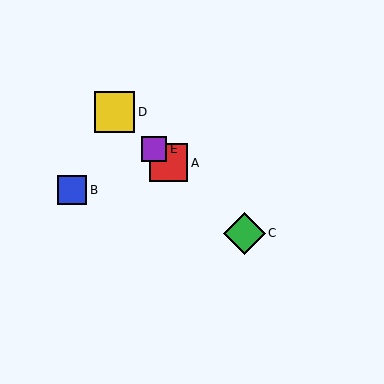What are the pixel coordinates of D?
Object D is at (115, 112).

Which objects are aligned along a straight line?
Objects A, C, D, E are aligned along a straight line.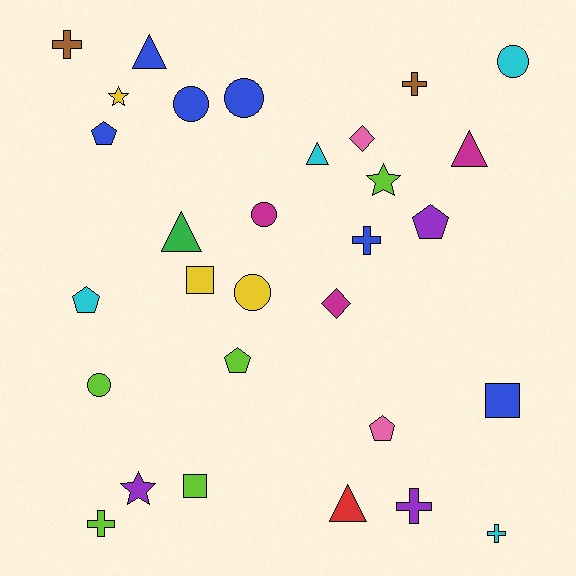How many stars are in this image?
There are 3 stars.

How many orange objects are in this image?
There are no orange objects.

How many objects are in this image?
There are 30 objects.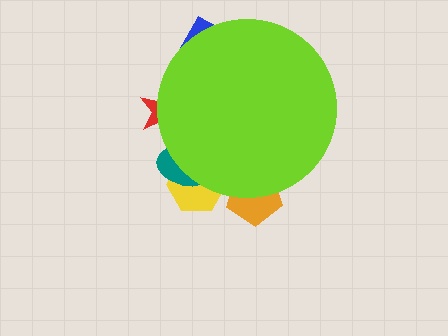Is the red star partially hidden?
Yes, the red star is partially hidden behind the lime circle.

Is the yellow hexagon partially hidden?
Yes, the yellow hexagon is partially hidden behind the lime circle.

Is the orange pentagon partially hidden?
Yes, the orange pentagon is partially hidden behind the lime circle.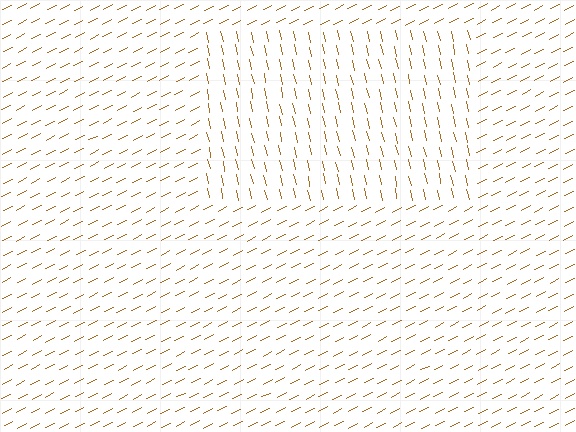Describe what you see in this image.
The image is filled with small brown line segments. A rectangle region in the image has lines oriented differently from the surrounding lines, creating a visible texture boundary.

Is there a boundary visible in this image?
Yes, there is a texture boundary formed by a change in line orientation.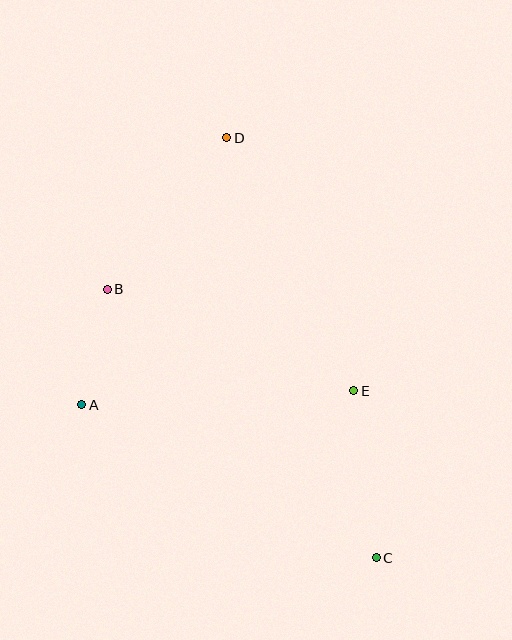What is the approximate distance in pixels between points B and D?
The distance between B and D is approximately 193 pixels.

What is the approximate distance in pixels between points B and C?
The distance between B and C is approximately 380 pixels.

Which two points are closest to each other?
Points A and B are closest to each other.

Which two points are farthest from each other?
Points C and D are farthest from each other.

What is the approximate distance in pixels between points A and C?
The distance between A and C is approximately 332 pixels.